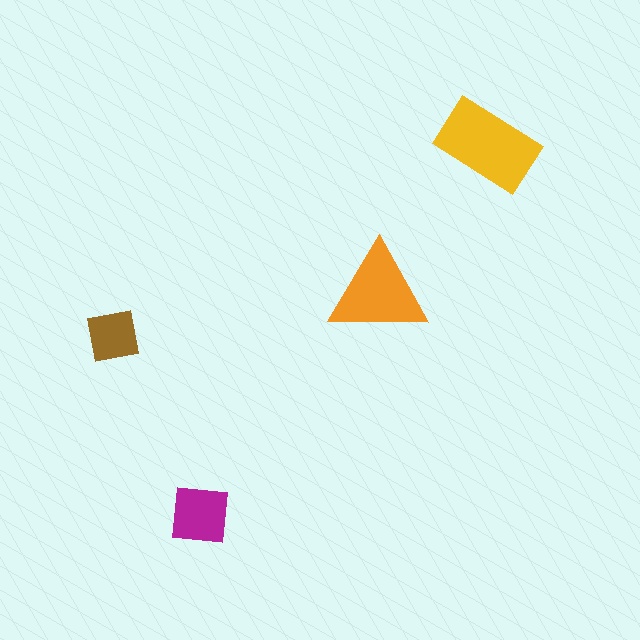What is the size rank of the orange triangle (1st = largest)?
2nd.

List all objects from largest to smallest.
The yellow rectangle, the orange triangle, the magenta square, the brown square.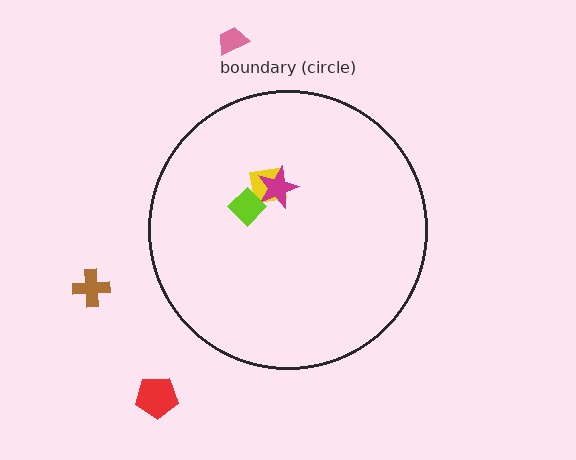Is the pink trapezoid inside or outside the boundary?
Outside.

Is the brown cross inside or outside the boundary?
Outside.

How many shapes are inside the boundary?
3 inside, 3 outside.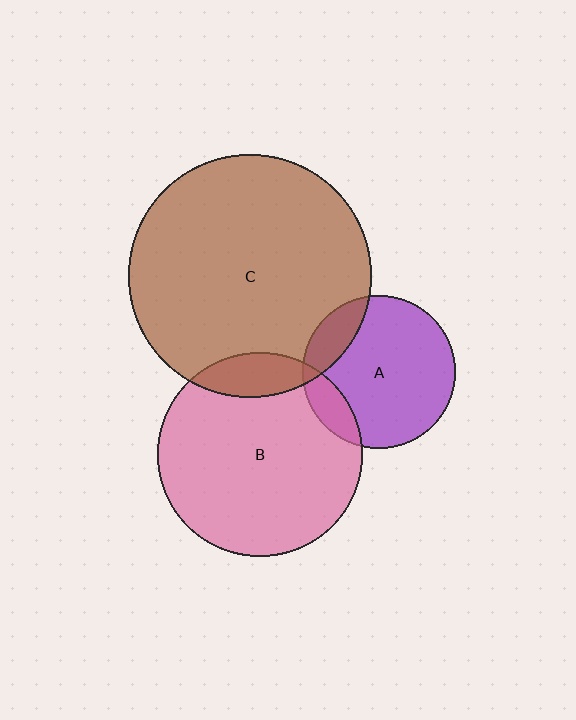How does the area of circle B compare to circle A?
Approximately 1.8 times.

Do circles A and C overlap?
Yes.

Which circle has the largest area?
Circle C (brown).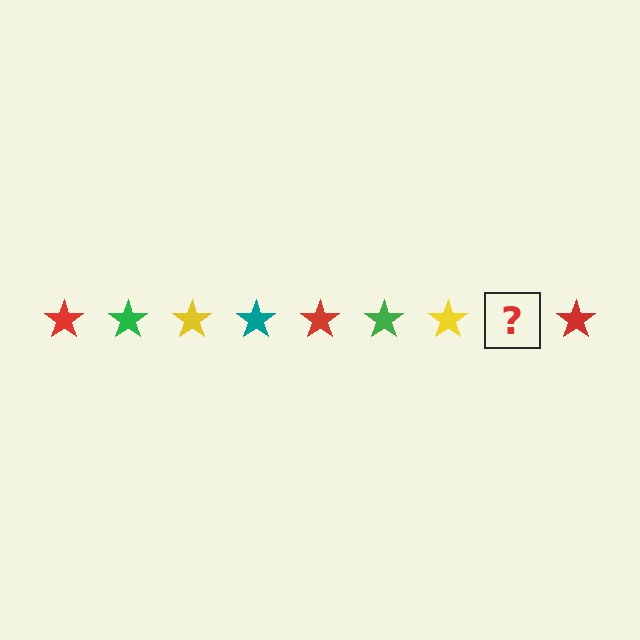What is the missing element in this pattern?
The missing element is a teal star.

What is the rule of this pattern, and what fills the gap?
The rule is that the pattern cycles through red, green, yellow, teal stars. The gap should be filled with a teal star.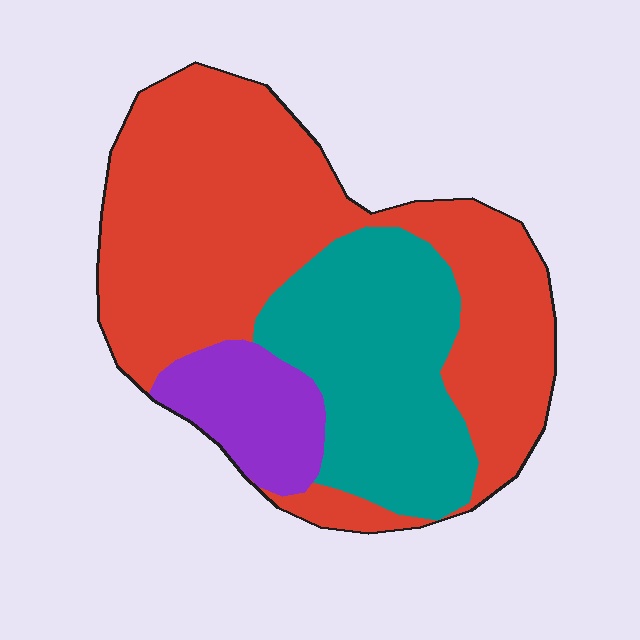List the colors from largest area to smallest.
From largest to smallest: red, teal, purple.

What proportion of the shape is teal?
Teal covers about 30% of the shape.